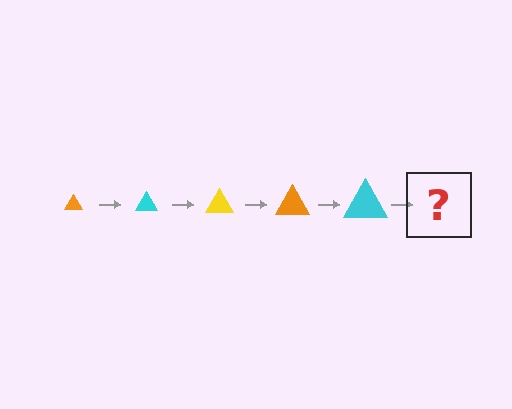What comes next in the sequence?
The next element should be a yellow triangle, larger than the previous one.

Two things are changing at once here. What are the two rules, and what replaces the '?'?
The two rules are that the triangle grows larger each step and the color cycles through orange, cyan, and yellow. The '?' should be a yellow triangle, larger than the previous one.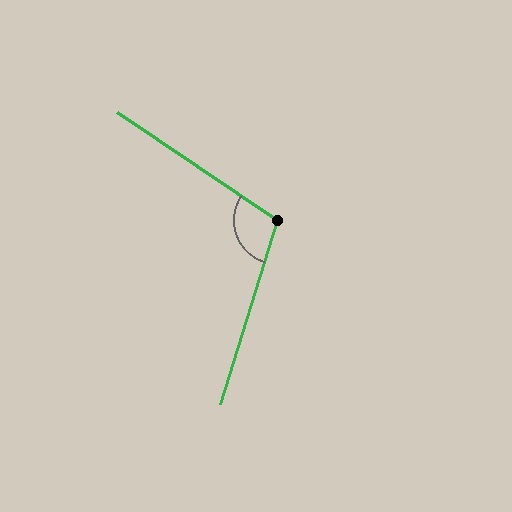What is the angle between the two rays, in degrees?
Approximately 107 degrees.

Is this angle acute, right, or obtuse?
It is obtuse.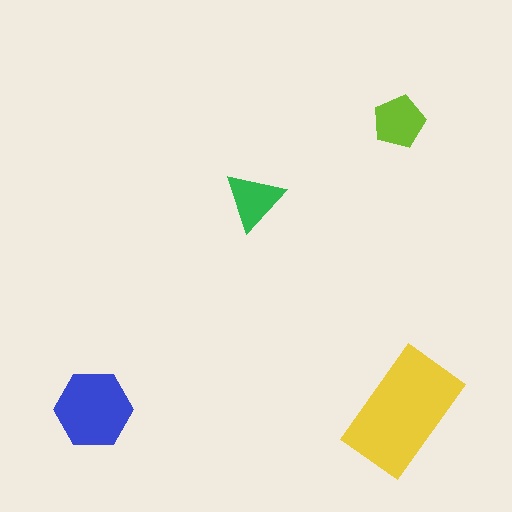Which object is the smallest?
The green triangle.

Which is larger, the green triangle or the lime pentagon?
The lime pentagon.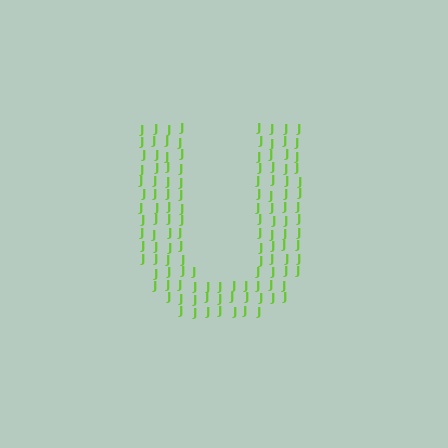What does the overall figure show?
The overall figure shows the letter U.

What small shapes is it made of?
It is made of small letter J's.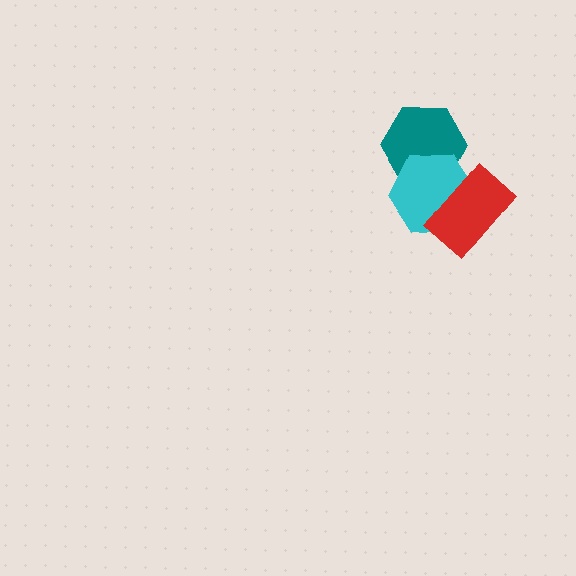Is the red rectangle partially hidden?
No, no other shape covers it.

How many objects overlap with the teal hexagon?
1 object overlaps with the teal hexagon.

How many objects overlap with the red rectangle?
1 object overlaps with the red rectangle.